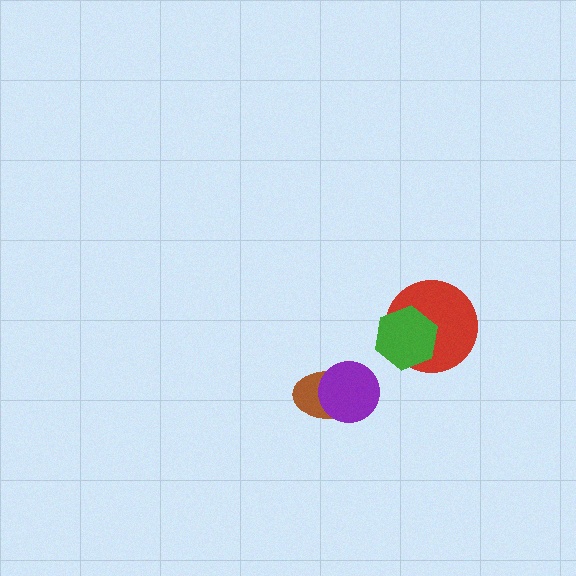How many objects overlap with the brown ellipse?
1 object overlaps with the brown ellipse.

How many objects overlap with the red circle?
1 object overlaps with the red circle.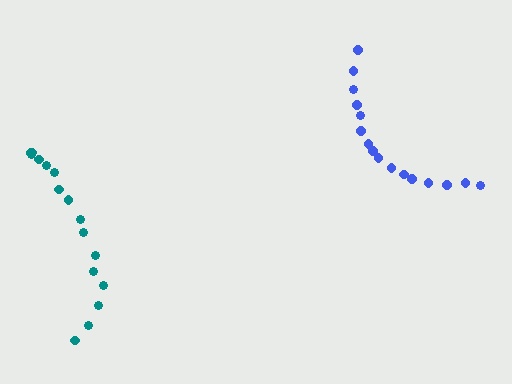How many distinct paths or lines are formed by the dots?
There are 2 distinct paths.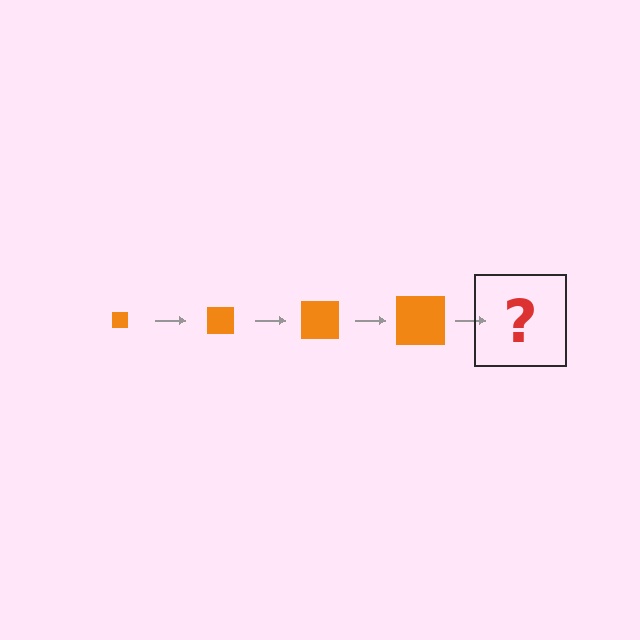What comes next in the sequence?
The next element should be an orange square, larger than the previous one.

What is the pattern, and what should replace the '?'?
The pattern is that the square gets progressively larger each step. The '?' should be an orange square, larger than the previous one.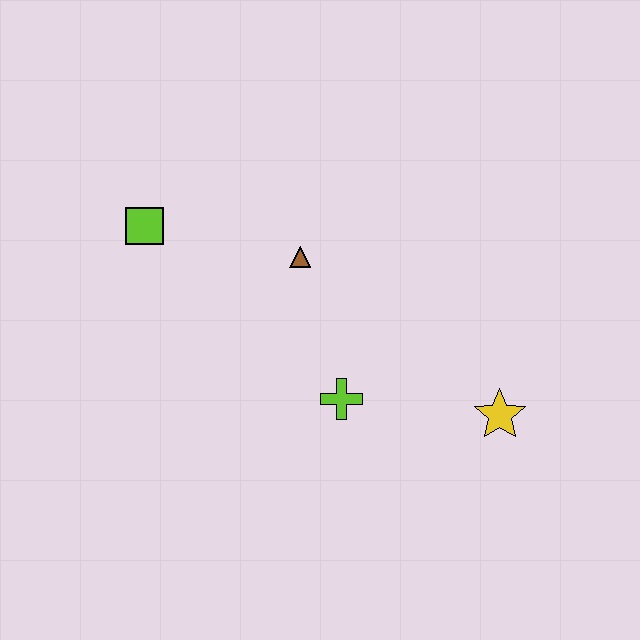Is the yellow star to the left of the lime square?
No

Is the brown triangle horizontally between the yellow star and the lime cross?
No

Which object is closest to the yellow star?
The lime cross is closest to the yellow star.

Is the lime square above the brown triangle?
Yes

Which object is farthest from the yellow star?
The lime square is farthest from the yellow star.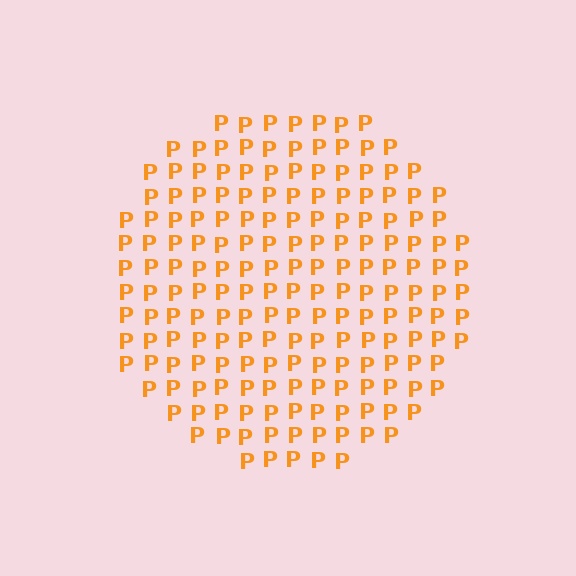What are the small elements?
The small elements are letter P's.